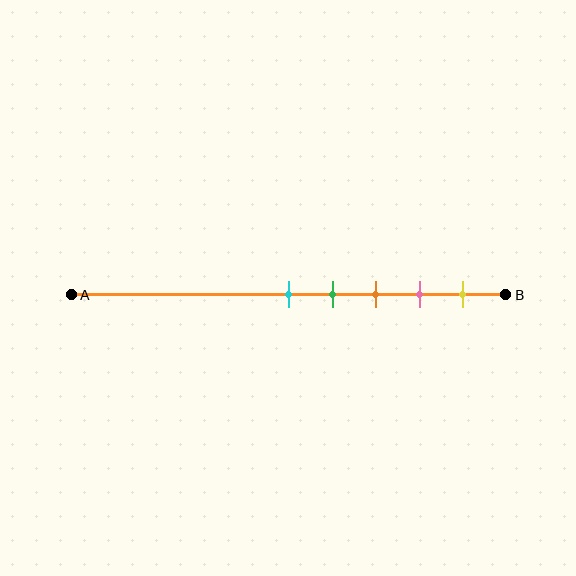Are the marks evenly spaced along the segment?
Yes, the marks are approximately evenly spaced.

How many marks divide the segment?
There are 5 marks dividing the segment.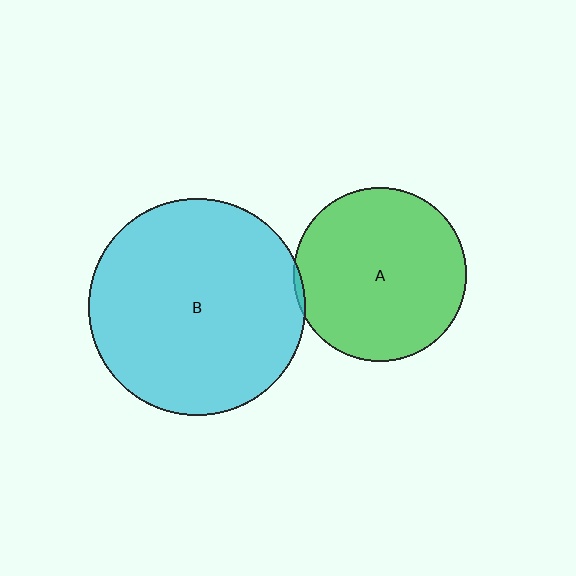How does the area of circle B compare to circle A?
Approximately 1.6 times.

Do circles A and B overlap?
Yes.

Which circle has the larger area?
Circle B (cyan).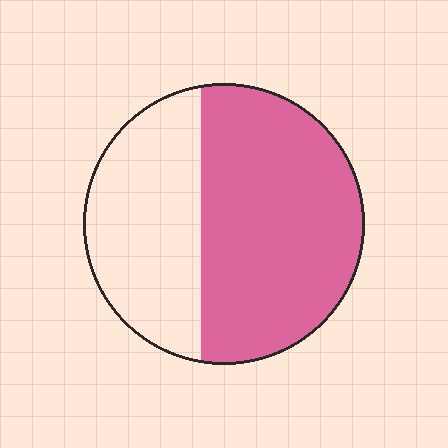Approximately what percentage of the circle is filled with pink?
Approximately 60%.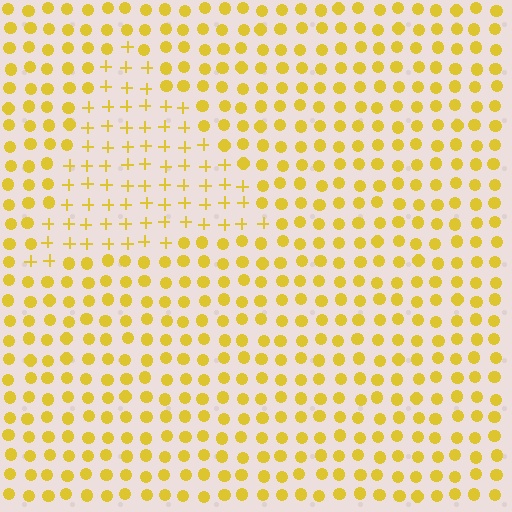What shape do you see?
I see a triangle.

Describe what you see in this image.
The image is filled with small yellow elements arranged in a uniform grid. A triangle-shaped region contains plus signs, while the surrounding area contains circles. The boundary is defined purely by the change in element shape.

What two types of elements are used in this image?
The image uses plus signs inside the triangle region and circles outside it.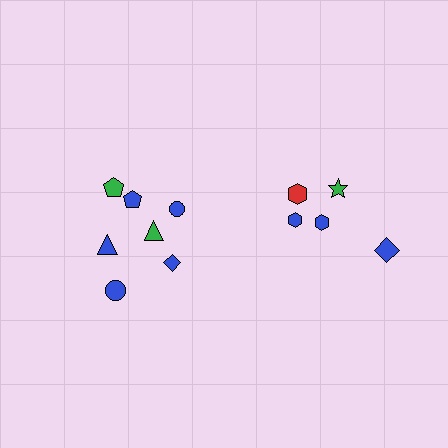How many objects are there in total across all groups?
There are 12 objects.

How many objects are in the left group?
There are 7 objects.